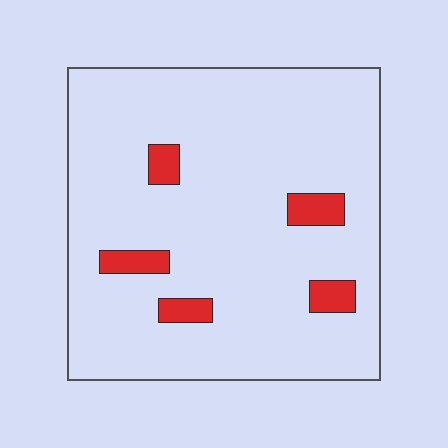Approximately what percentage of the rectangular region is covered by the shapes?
Approximately 10%.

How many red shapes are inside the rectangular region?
5.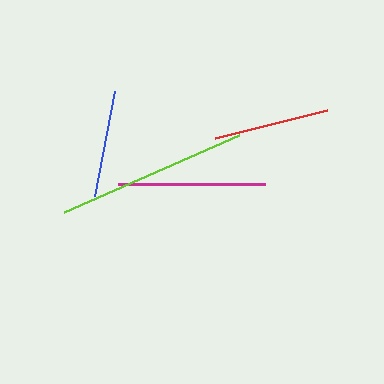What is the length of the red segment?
The red segment is approximately 115 pixels long.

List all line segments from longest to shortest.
From longest to shortest: lime, magenta, red, blue.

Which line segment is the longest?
The lime line is the longest at approximately 192 pixels.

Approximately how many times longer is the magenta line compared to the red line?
The magenta line is approximately 1.3 times the length of the red line.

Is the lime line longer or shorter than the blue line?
The lime line is longer than the blue line.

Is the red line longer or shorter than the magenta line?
The magenta line is longer than the red line.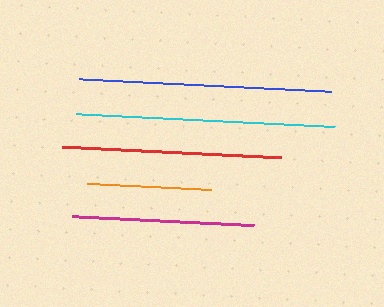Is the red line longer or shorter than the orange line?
The red line is longer than the orange line.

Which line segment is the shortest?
The orange line is the shortest at approximately 124 pixels.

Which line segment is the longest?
The cyan line is the longest at approximately 260 pixels.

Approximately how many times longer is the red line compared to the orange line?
The red line is approximately 1.8 times the length of the orange line.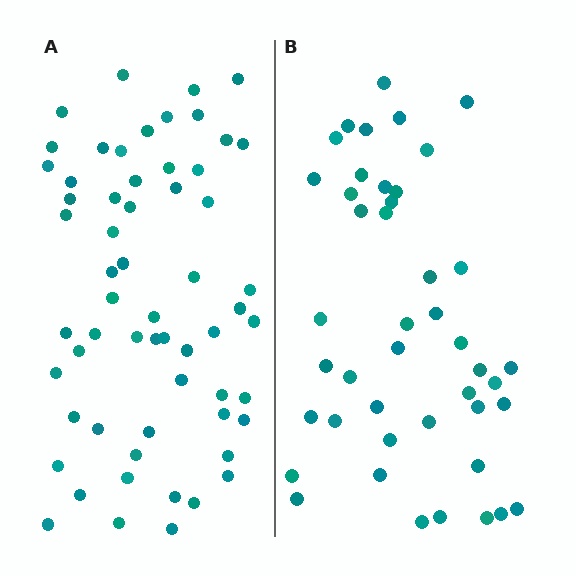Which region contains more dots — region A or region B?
Region A (the left region) has more dots.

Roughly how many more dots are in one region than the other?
Region A has approximately 15 more dots than region B.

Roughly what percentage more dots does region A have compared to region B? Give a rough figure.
About 35% more.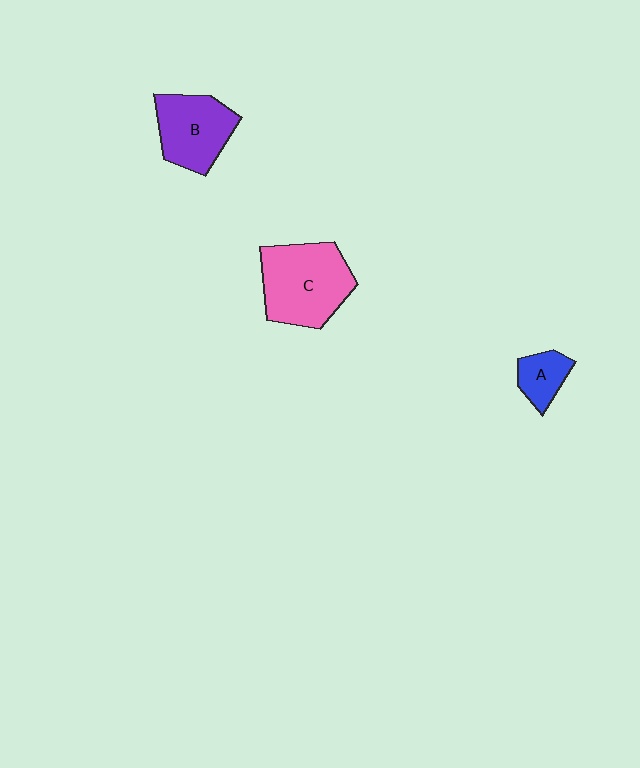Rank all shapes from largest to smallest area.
From largest to smallest: C (pink), B (purple), A (blue).